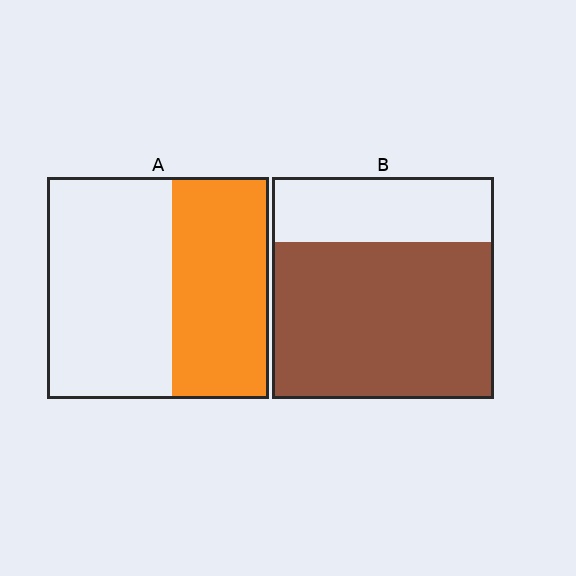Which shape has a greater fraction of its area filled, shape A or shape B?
Shape B.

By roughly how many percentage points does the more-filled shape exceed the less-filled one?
By roughly 25 percentage points (B over A).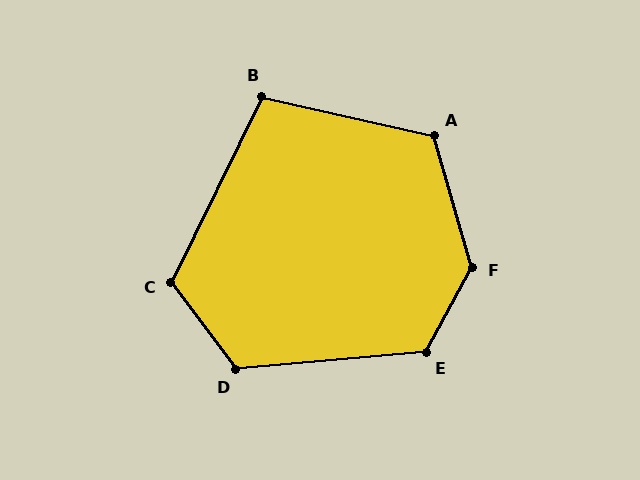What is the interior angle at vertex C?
Approximately 118 degrees (obtuse).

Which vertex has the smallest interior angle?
B, at approximately 103 degrees.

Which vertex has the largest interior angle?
F, at approximately 135 degrees.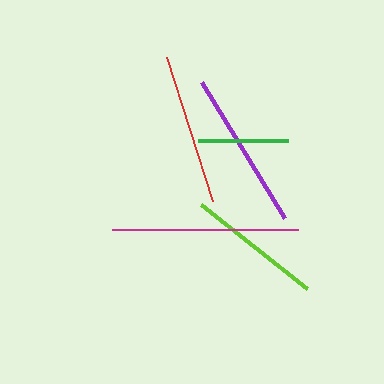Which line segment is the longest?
The magenta line is the longest at approximately 187 pixels.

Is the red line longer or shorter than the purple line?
The purple line is longer than the red line.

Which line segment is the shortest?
The green line is the shortest at approximately 90 pixels.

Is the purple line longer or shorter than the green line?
The purple line is longer than the green line.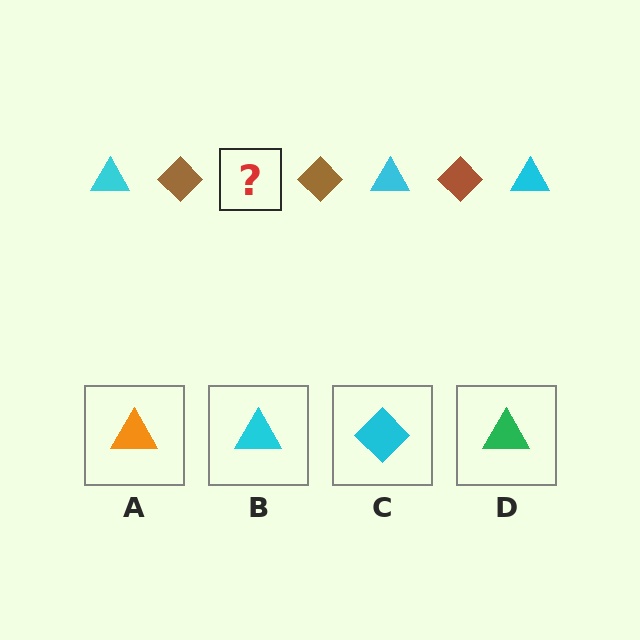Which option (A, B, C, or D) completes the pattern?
B.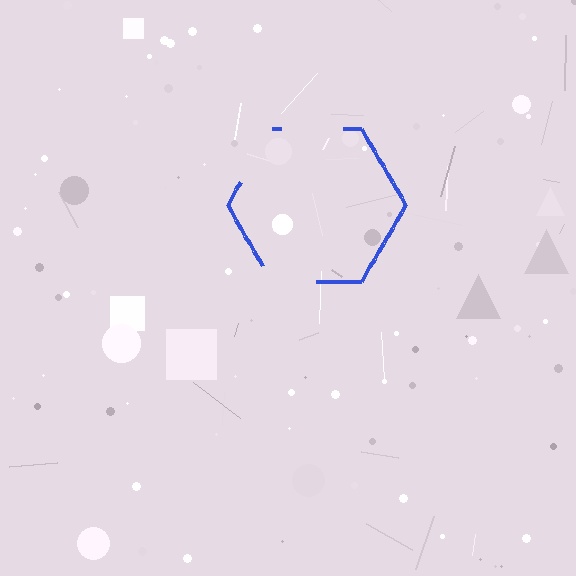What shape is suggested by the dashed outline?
The dashed outline suggests a hexagon.